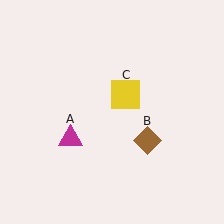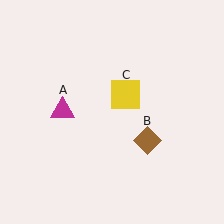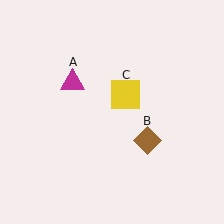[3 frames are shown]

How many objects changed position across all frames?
1 object changed position: magenta triangle (object A).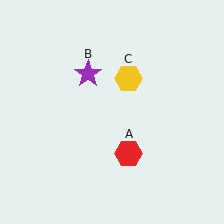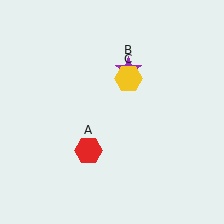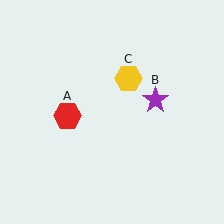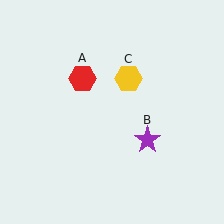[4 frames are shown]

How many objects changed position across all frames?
2 objects changed position: red hexagon (object A), purple star (object B).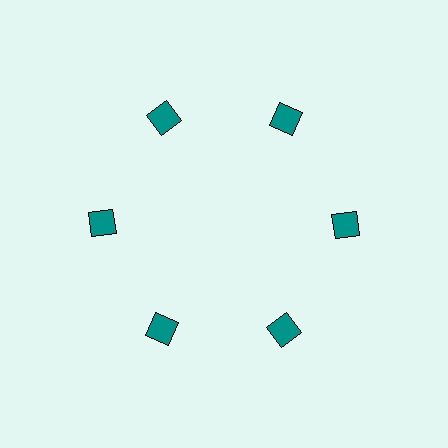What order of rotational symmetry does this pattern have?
This pattern has 6-fold rotational symmetry.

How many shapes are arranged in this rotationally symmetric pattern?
There are 6 shapes, arranged in 6 groups of 1.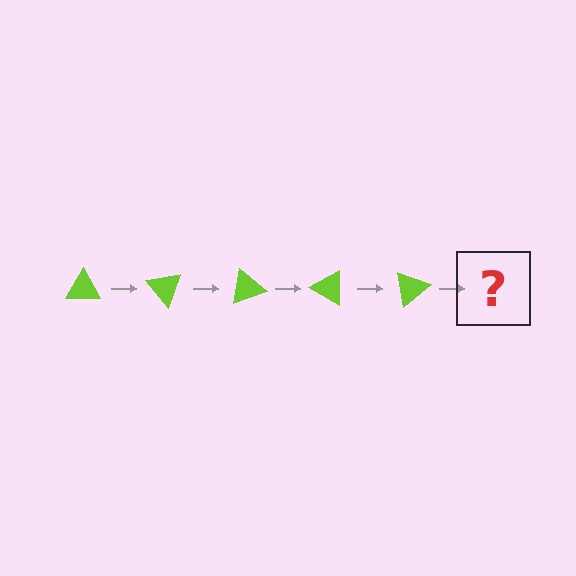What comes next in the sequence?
The next element should be a lime triangle rotated 250 degrees.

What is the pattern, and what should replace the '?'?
The pattern is that the triangle rotates 50 degrees each step. The '?' should be a lime triangle rotated 250 degrees.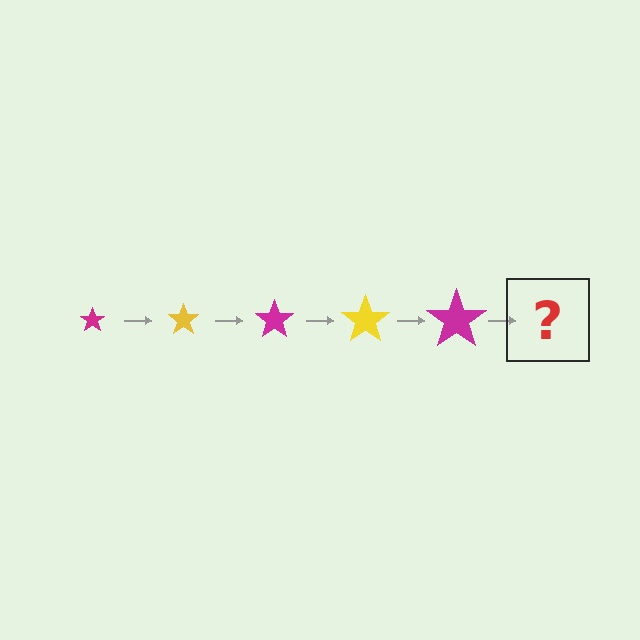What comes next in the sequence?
The next element should be a yellow star, larger than the previous one.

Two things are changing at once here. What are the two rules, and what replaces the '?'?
The two rules are that the star grows larger each step and the color cycles through magenta and yellow. The '?' should be a yellow star, larger than the previous one.